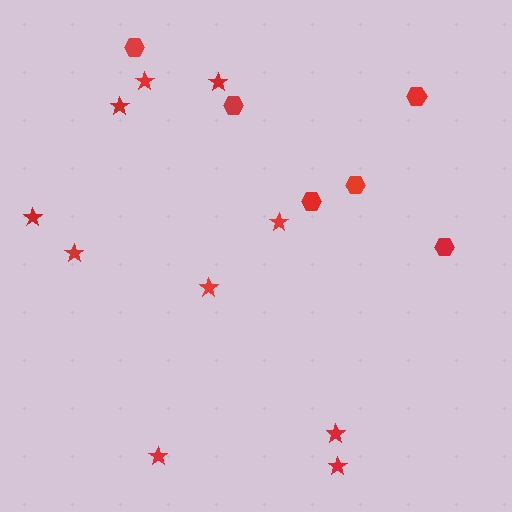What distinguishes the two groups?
There are 2 groups: one group of hexagons (6) and one group of stars (10).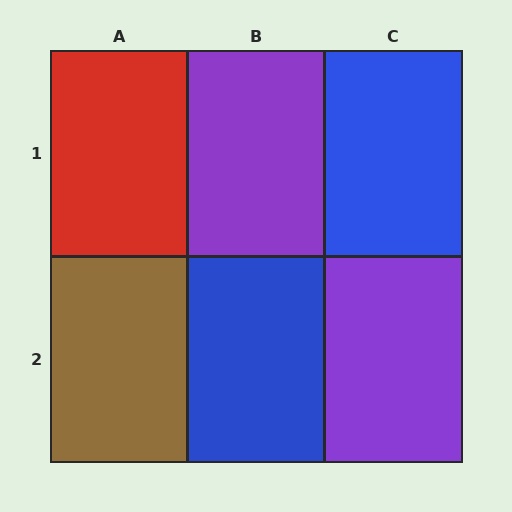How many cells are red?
1 cell is red.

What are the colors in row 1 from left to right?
Red, purple, blue.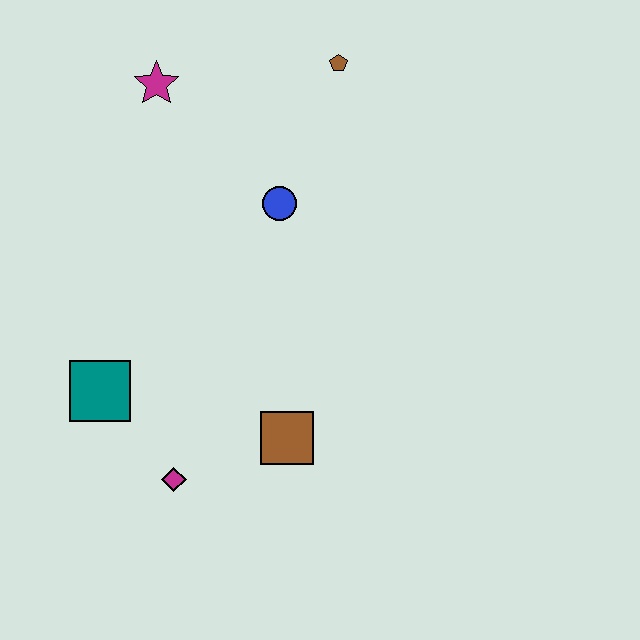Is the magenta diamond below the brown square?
Yes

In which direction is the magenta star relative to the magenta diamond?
The magenta star is above the magenta diamond.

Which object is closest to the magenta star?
The blue circle is closest to the magenta star.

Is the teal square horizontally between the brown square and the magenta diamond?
No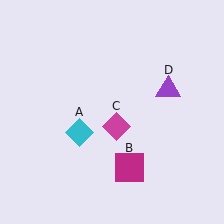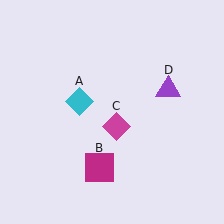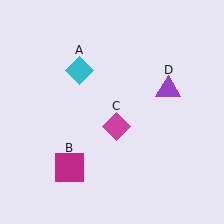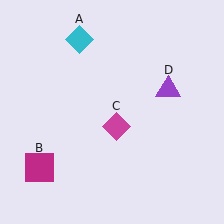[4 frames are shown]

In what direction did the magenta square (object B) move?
The magenta square (object B) moved left.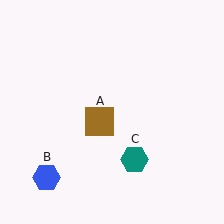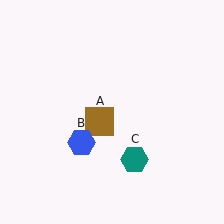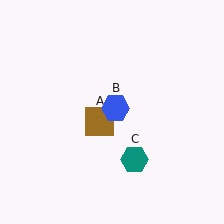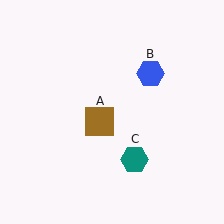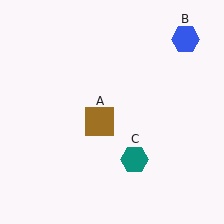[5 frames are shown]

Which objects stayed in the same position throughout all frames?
Brown square (object A) and teal hexagon (object C) remained stationary.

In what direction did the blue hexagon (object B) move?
The blue hexagon (object B) moved up and to the right.